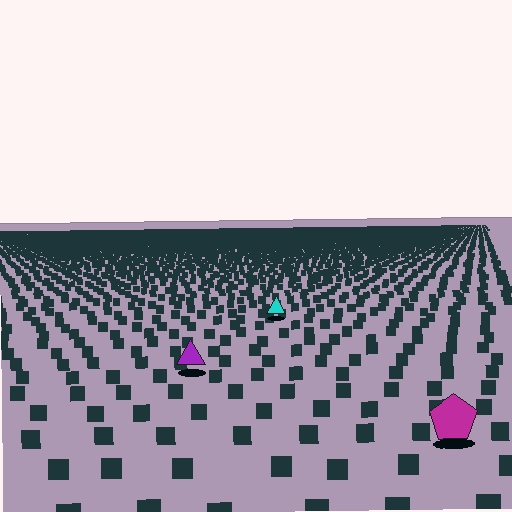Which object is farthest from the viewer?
The cyan triangle is farthest from the viewer. It appears smaller and the ground texture around it is denser.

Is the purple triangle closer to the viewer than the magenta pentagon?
No. The magenta pentagon is closer — you can tell from the texture gradient: the ground texture is coarser near it.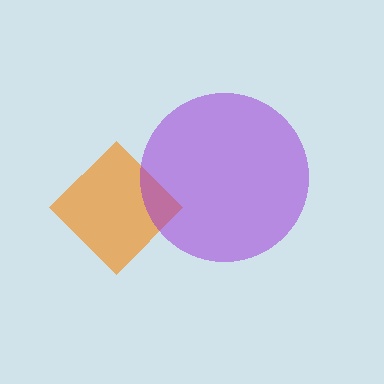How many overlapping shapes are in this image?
There are 2 overlapping shapes in the image.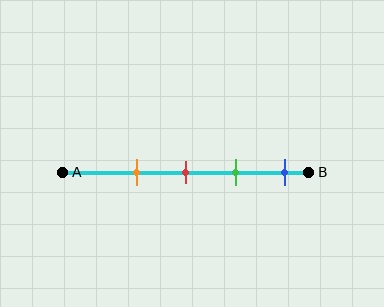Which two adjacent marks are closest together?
The red and green marks are the closest adjacent pair.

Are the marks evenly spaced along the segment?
Yes, the marks are approximately evenly spaced.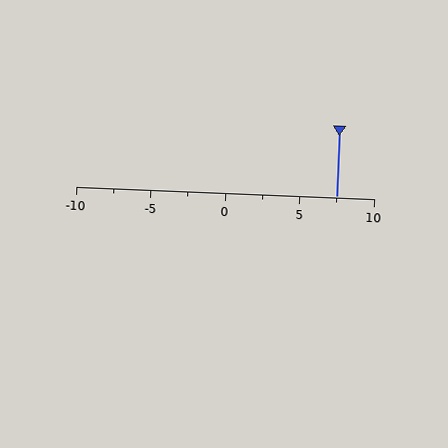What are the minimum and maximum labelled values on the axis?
The axis runs from -10 to 10.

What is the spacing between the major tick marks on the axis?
The major ticks are spaced 5 apart.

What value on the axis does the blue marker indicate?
The marker indicates approximately 7.5.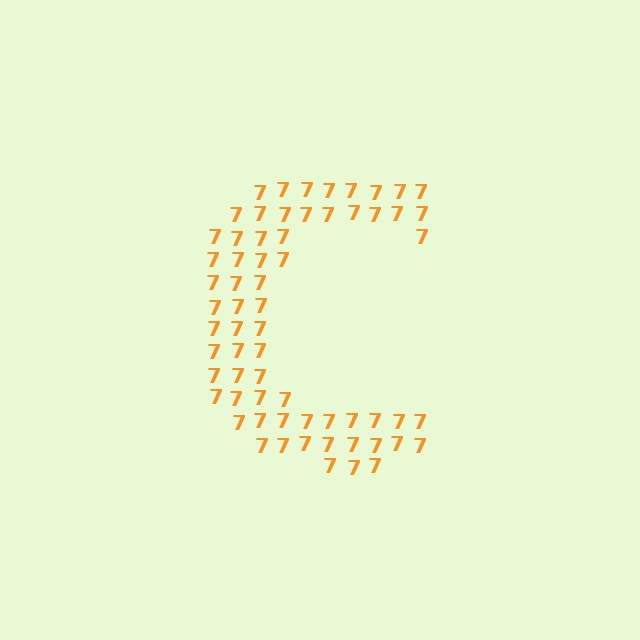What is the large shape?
The large shape is the letter C.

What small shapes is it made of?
It is made of small digit 7's.